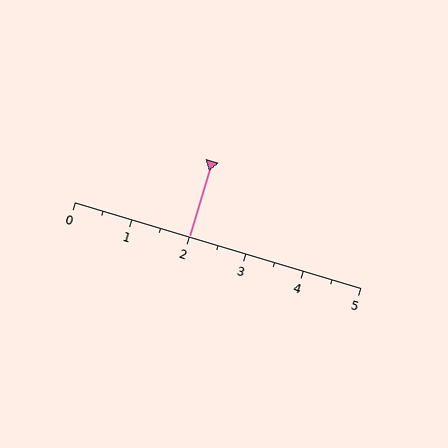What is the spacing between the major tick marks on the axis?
The major ticks are spaced 1 apart.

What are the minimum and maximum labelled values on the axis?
The axis runs from 0 to 5.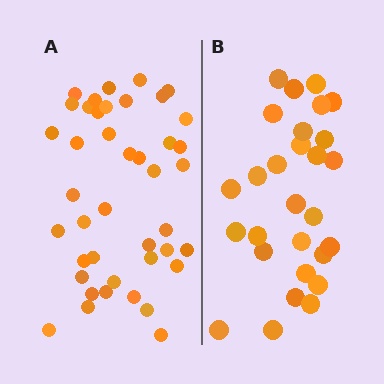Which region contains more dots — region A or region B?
Region A (the left region) has more dots.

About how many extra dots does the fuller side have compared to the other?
Region A has approximately 15 more dots than region B.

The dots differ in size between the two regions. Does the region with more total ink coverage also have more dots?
No. Region B has more total ink coverage because its dots are larger, but region A actually contains more individual dots. Total area can be misleading — the number of items is what matters here.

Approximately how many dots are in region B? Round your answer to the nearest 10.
About 30 dots. (The exact count is 28, which rounds to 30.)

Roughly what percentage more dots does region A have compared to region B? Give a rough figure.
About 50% more.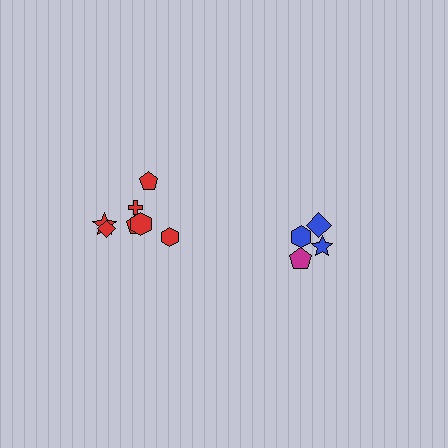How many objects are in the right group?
There are 4 objects.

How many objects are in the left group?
There are 7 objects.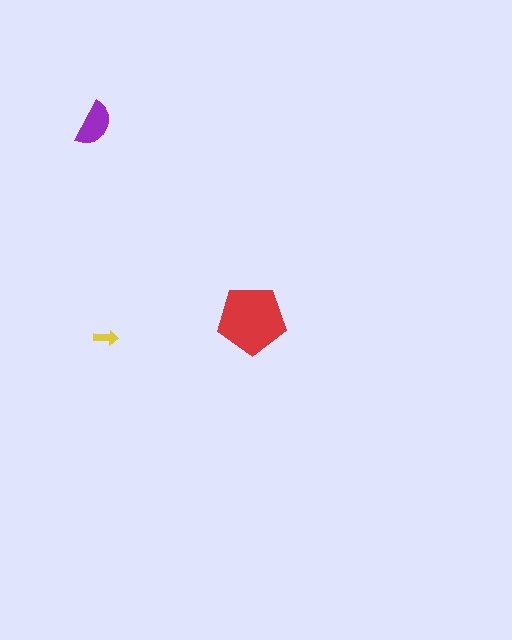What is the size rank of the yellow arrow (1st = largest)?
3rd.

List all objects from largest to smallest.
The red pentagon, the purple semicircle, the yellow arrow.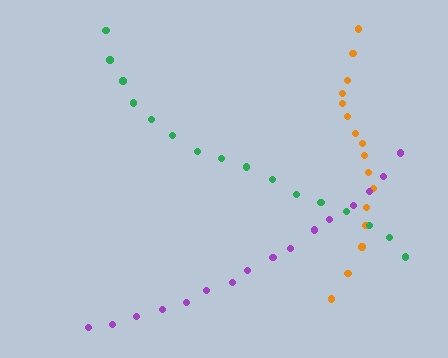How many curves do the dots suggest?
There are 3 distinct paths.